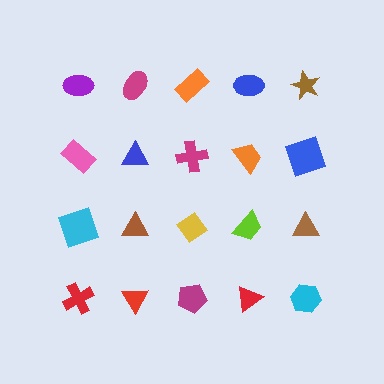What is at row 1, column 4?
A blue ellipse.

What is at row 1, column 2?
A magenta ellipse.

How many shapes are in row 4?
5 shapes.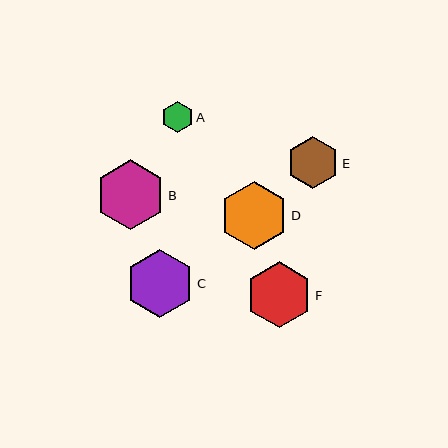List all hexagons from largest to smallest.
From largest to smallest: B, D, C, F, E, A.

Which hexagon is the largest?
Hexagon B is the largest with a size of approximately 70 pixels.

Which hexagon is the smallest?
Hexagon A is the smallest with a size of approximately 32 pixels.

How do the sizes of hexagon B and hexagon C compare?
Hexagon B and hexagon C are approximately the same size.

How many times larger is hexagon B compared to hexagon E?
Hexagon B is approximately 1.3 times the size of hexagon E.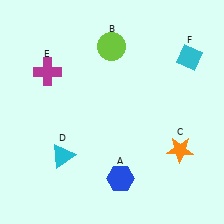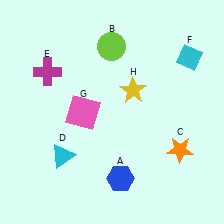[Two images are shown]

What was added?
A pink square (G), a yellow star (H) were added in Image 2.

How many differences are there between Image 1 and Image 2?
There are 2 differences between the two images.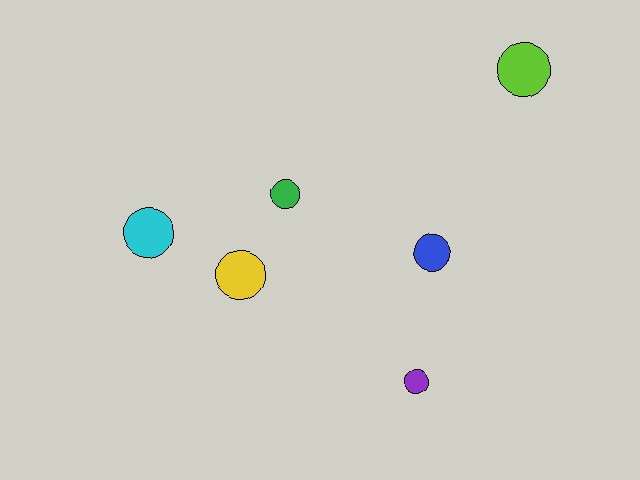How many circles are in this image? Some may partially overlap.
There are 6 circles.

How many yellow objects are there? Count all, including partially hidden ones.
There is 1 yellow object.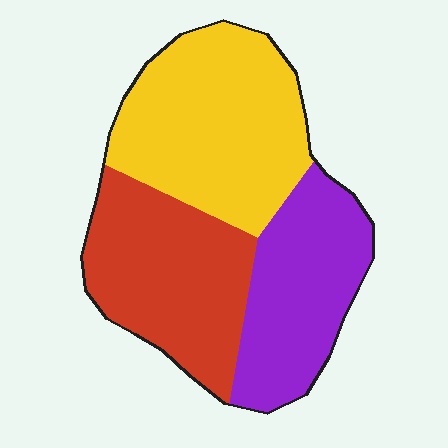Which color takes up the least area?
Purple, at roughly 30%.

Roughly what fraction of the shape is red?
Red takes up about one third (1/3) of the shape.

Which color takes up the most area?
Yellow, at roughly 40%.